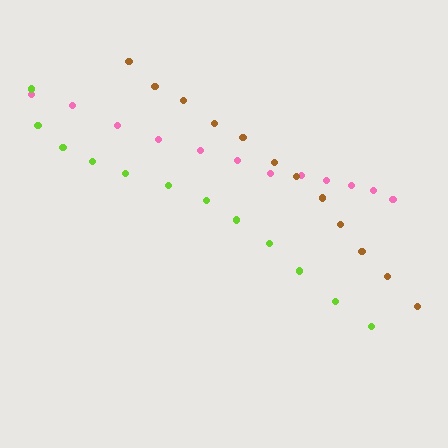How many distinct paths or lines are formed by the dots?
There are 3 distinct paths.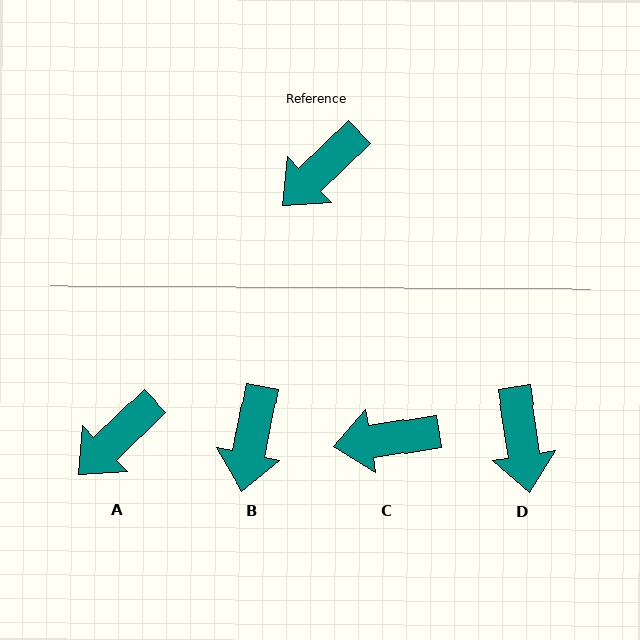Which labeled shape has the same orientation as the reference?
A.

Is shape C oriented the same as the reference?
No, it is off by about 35 degrees.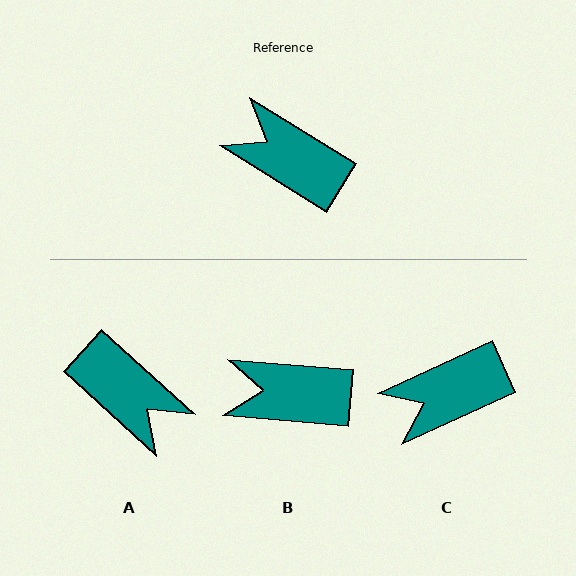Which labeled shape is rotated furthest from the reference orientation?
A, about 169 degrees away.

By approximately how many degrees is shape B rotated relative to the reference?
Approximately 27 degrees counter-clockwise.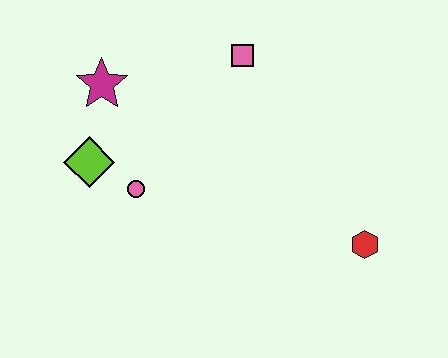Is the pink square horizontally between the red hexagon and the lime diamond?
Yes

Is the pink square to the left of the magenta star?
No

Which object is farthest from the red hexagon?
The magenta star is farthest from the red hexagon.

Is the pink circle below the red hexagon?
No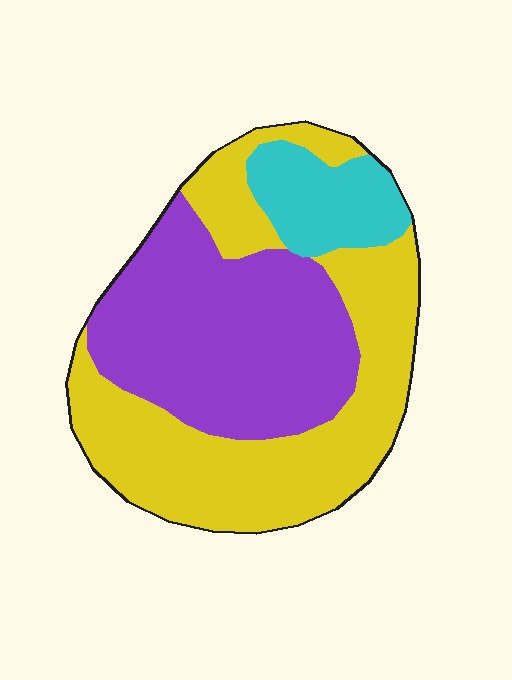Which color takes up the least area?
Cyan, at roughly 10%.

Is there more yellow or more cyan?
Yellow.